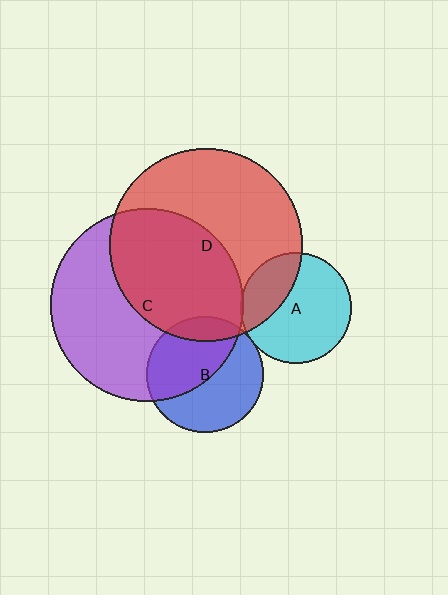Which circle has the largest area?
Circle C (purple).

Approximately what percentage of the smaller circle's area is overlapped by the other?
Approximately 15%.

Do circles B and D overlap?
Yes.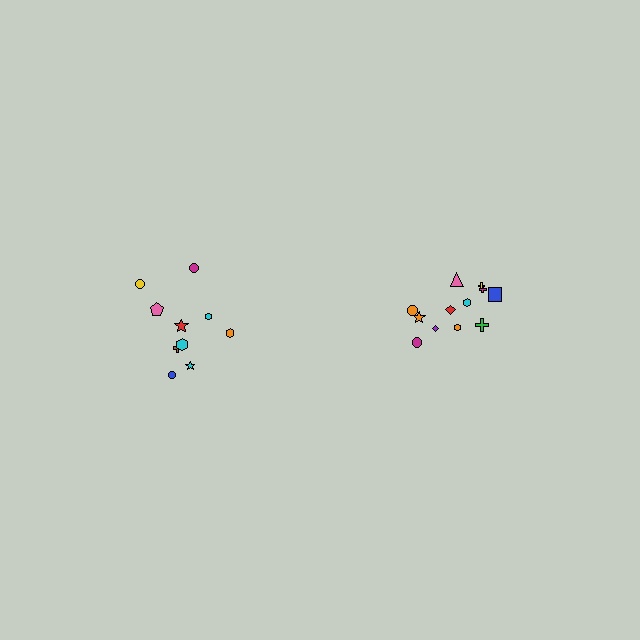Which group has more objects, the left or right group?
The right group.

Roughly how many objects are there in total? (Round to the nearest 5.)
Roughly 20 objects in total.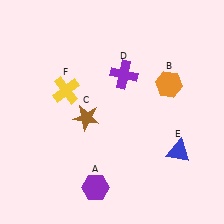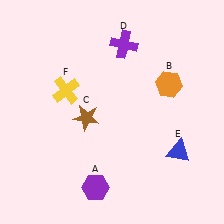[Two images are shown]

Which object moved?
The purple cross (D) moved up.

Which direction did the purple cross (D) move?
The purple cross (D) moved up.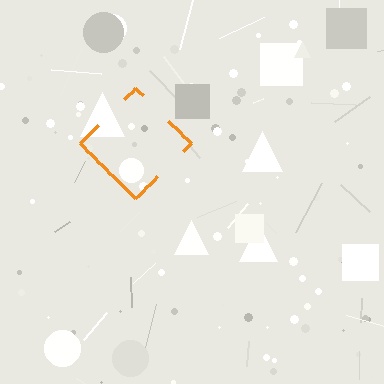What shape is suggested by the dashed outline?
The dashed outline suggests a diamond.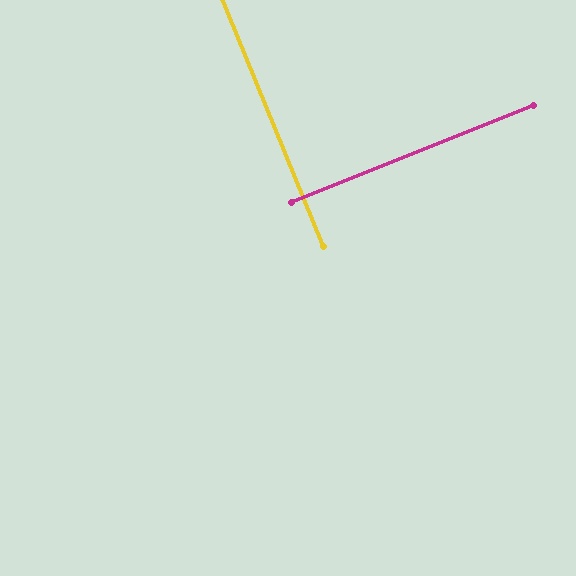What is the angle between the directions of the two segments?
Approximately 90 degrees.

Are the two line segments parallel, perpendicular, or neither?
Perpendicular — they meet at approximately 90°.